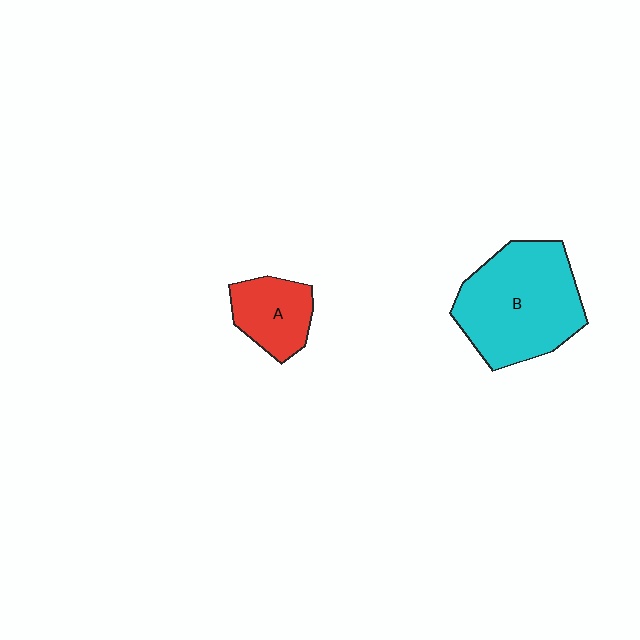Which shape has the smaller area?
Shape A (red).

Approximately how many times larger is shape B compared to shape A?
Approximately 2.3 times.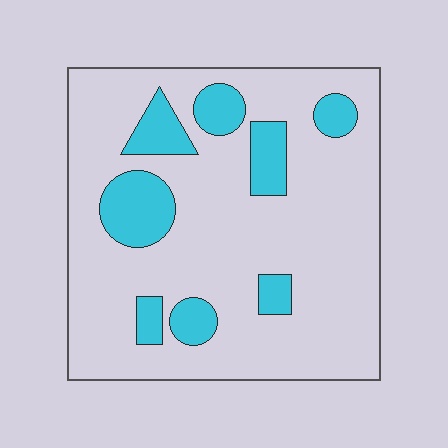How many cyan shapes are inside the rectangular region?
8.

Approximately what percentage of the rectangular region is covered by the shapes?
Approximately 20%.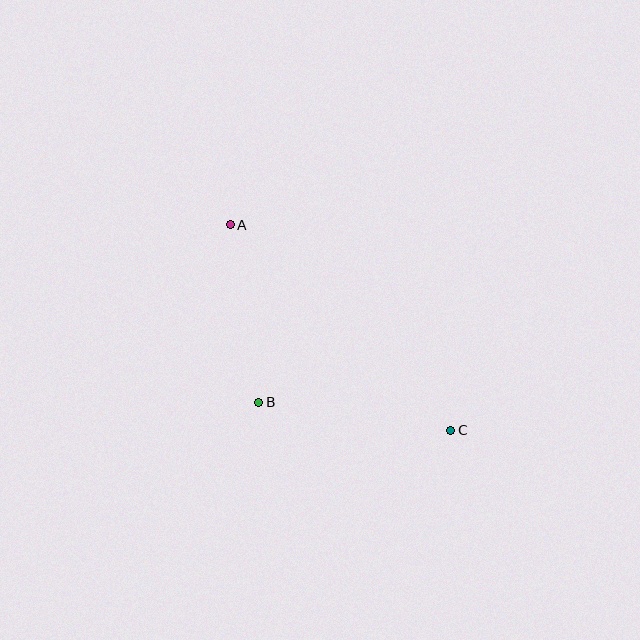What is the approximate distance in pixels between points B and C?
The distance between B and C is approximately 194 pixels.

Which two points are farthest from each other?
Points A and C are farthest from each other.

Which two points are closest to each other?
Points A and B are closest to each other.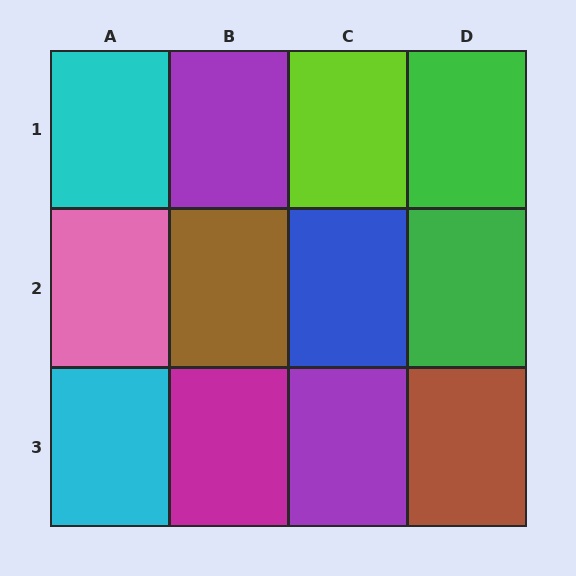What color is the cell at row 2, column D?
Green.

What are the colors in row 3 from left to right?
Cyan, magenta, purple, brown.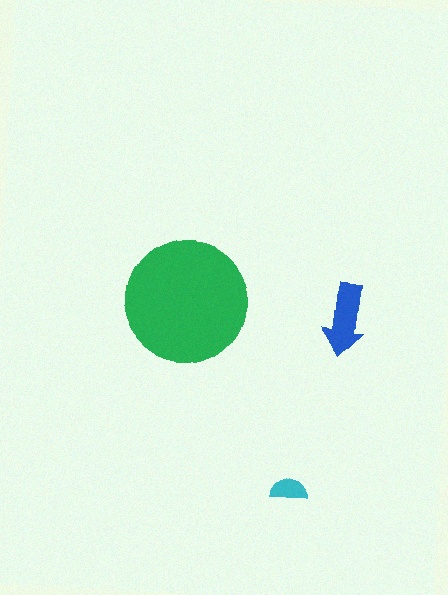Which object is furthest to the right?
The blue arrow is rightmost.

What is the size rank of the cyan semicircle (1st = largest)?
3rd.